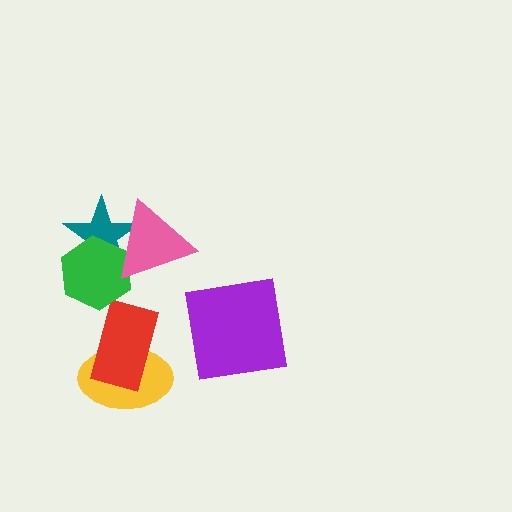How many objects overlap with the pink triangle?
2 objects overlap with the pink triangle.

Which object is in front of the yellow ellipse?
The red rectangle is in front of the yellow ellipse.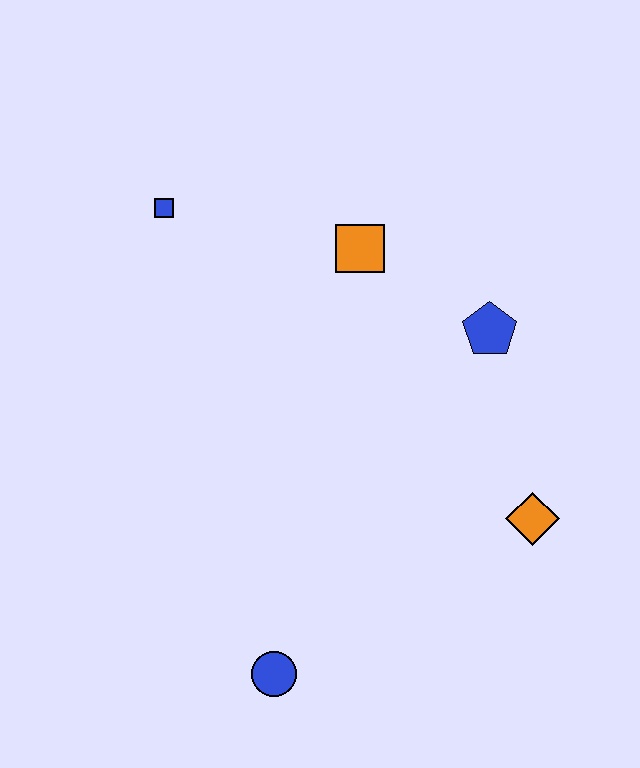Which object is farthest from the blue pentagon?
The blue circle is farthest from the blue pentagon.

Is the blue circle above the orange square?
No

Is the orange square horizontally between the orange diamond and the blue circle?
Yes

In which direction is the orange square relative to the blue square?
The orange square is to the right of the blue square.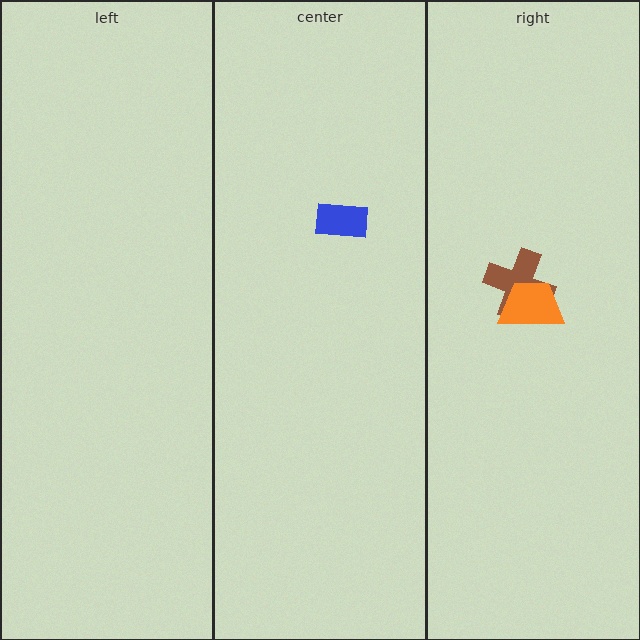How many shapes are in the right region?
2.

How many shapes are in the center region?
1.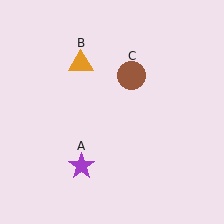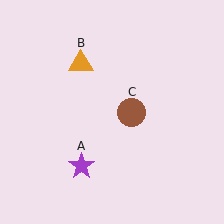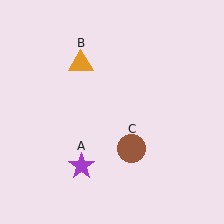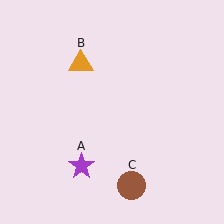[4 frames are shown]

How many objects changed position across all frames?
1 object changed position: brown circle (object C).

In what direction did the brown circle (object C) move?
The brown circle (object C) moved down.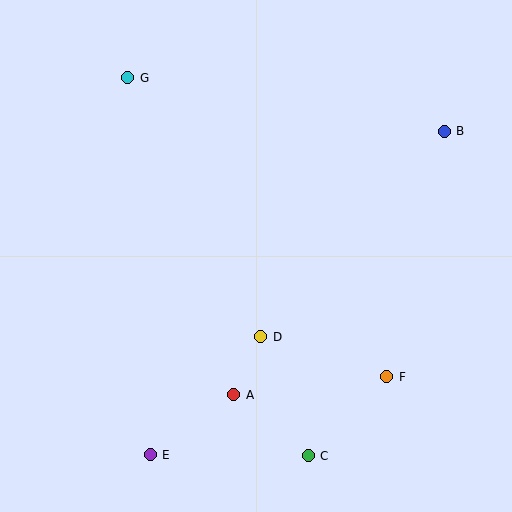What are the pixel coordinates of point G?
Point G is at (128, 78).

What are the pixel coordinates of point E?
Point E is at (150, 455).